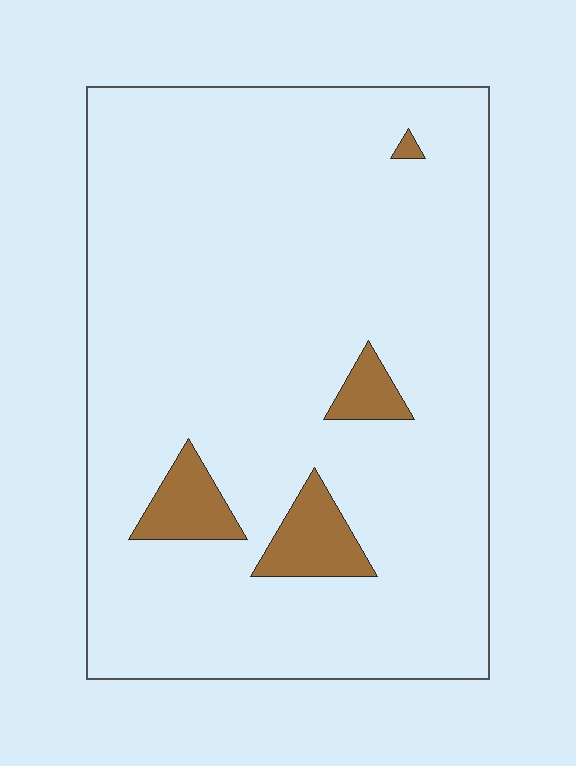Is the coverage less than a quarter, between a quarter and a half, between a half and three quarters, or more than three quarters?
Less than a quarter.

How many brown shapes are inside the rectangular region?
4.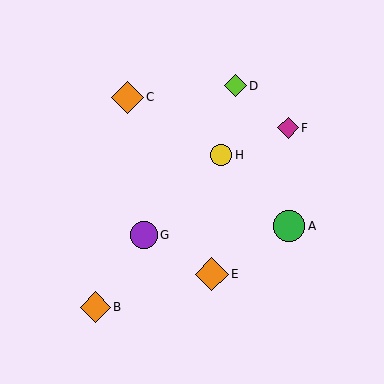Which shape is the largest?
The orange diamond (labeled E) is the largest.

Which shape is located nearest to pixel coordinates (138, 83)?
The orange diamond (labeled C) at (127, 97) is nearest to that location.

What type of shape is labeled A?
Shape A is a green circle.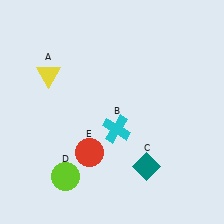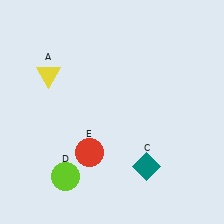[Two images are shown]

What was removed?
The cyan cross (B) was removed in Image 2.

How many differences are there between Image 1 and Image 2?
There is 1 difference between the two images.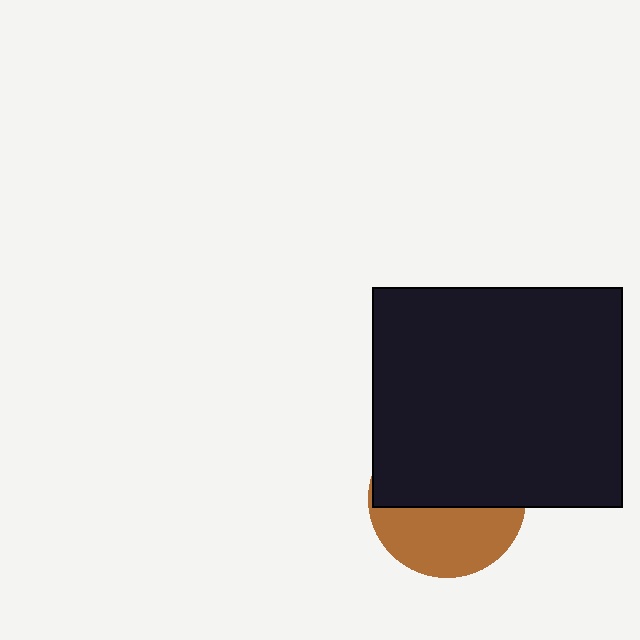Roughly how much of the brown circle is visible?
A small part of it is visible (roughly 44%).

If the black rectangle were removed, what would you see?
You would see the complete brown circle.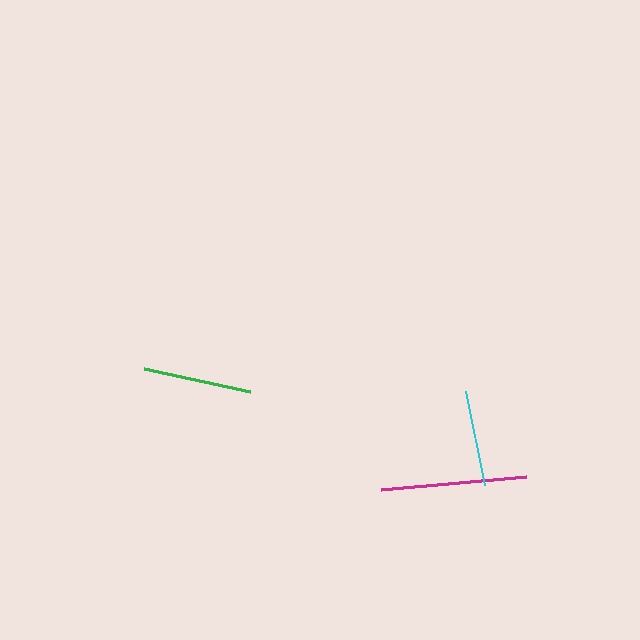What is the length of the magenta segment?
The magenta segment is approximately 145 pixels long.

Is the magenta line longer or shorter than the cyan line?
The magenta line is longer than the cyan line.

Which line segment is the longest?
The magenta line is the longest at approximately 145 pixels.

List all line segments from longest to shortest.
From longest to shortest: magenta, green, cyan.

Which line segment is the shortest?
The cyan line is the shortest at approximately 96 pixels.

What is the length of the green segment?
The green segment is approximately 108 pixels long.